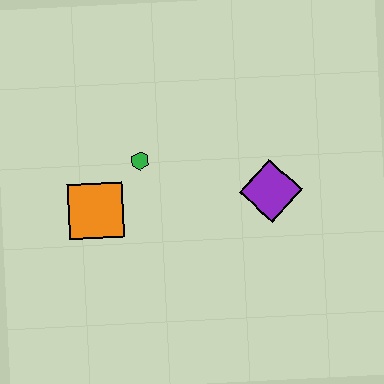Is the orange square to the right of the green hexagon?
No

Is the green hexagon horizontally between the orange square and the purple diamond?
Yes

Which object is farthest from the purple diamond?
The orange square is farthest from the purple diamond.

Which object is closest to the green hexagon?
The orange square is closest to the green hexagon.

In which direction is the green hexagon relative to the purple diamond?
The green hexagon is to the left of the purple diamond.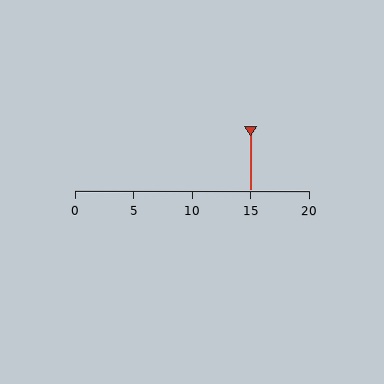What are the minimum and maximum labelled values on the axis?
The axis runs from 0 to 20.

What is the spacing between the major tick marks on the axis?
The major ticks are spaced 5 apart.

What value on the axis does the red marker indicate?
The marker indicates approximately 15.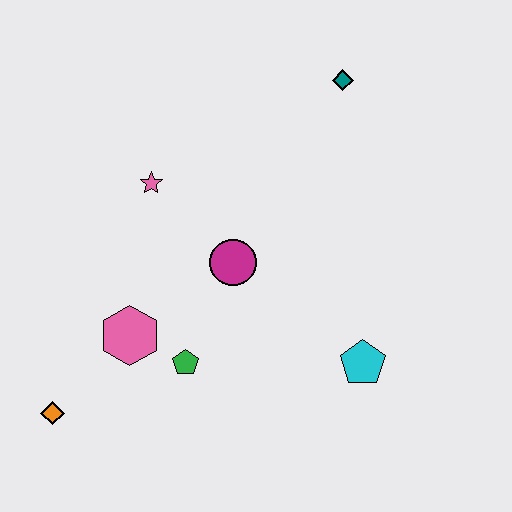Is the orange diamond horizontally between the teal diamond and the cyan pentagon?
No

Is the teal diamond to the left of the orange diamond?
No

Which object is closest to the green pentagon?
The pink hexagon is closest to the green pentagon.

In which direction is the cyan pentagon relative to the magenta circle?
The cyan pentagon is to the right of the magenta circle.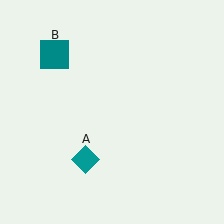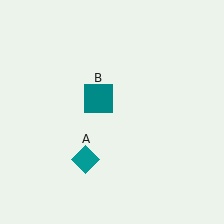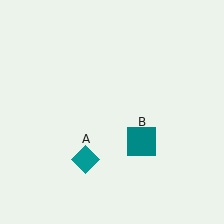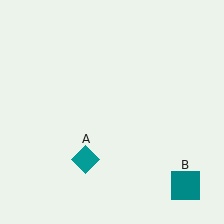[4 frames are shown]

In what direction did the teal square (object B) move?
The teal square (object B) moved down and to the right.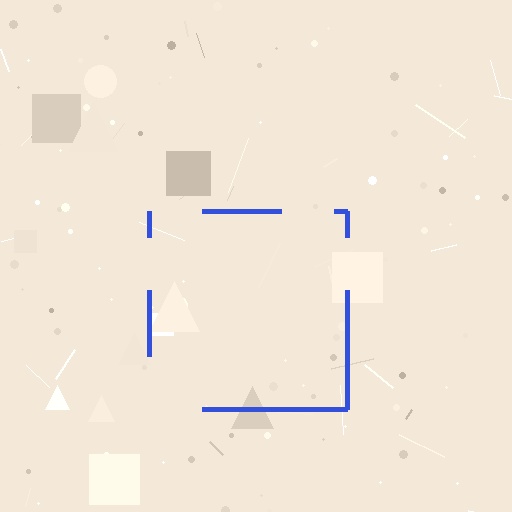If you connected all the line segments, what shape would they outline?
They would outline a square.